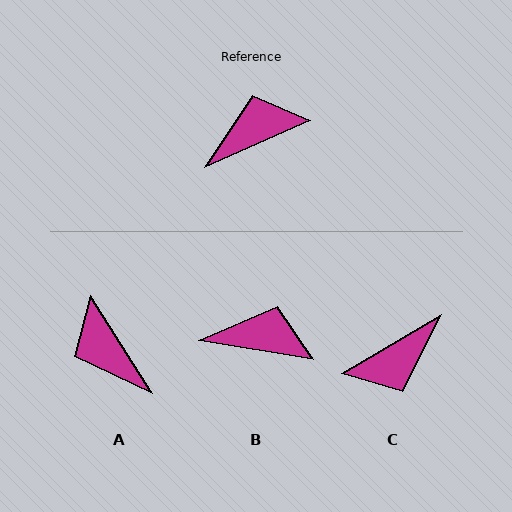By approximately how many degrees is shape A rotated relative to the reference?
Approximately 98 degrees counter-clockwise.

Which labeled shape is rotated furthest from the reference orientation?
C, about 173 degrees away.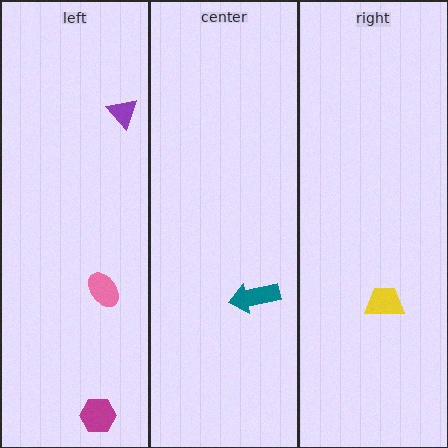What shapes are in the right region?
The yellow trapezoid.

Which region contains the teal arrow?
The center region.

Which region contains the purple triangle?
The left region.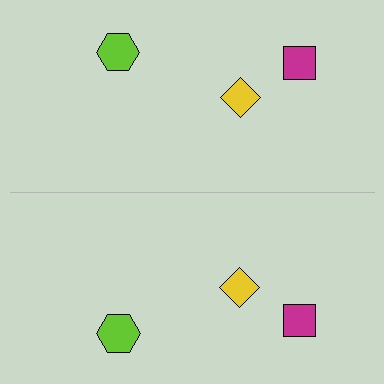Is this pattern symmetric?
Yes, this pattern has bilateral (reflection) symmetry.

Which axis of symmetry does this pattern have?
The pattern has a horizontal axis of symmetry running through the center of the image.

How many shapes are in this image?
There are 6 shapes in this image.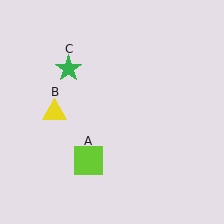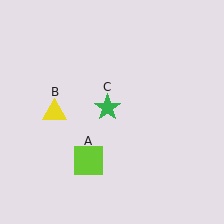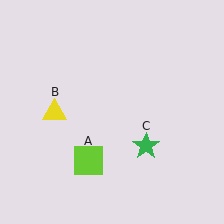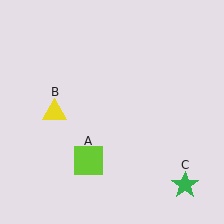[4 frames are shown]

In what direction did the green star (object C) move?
The green star (object C) moved down and to the right.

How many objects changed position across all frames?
1 object changed position: green star (object C).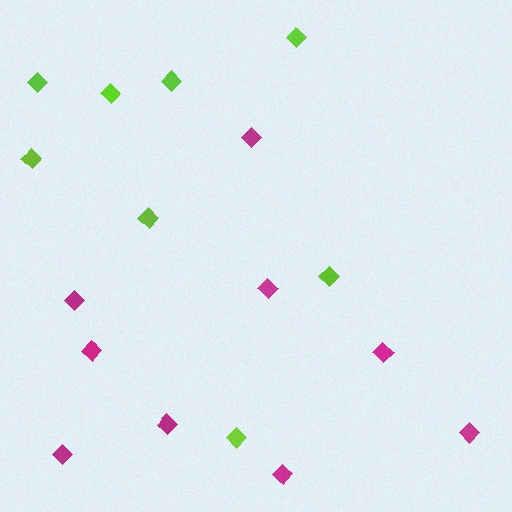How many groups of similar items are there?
There are 2 groups: one group of lime diamonds (8) and one group of magenta diamonds (9).